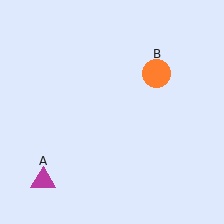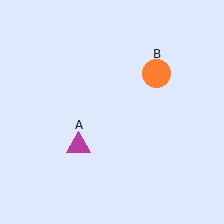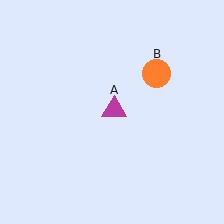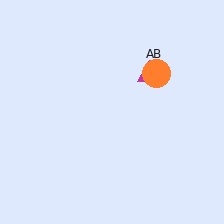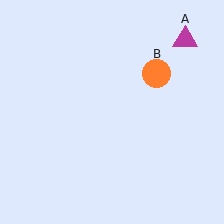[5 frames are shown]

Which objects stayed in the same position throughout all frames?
Orange circle (object B) remained stationary.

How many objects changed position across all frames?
1 object changed position: magenta triangle (object A).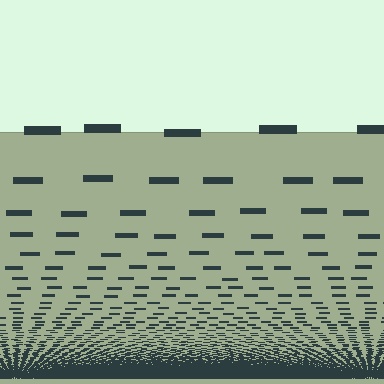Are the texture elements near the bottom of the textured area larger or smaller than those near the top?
Smaller. The gradient is inverted — elements near the bottom are smaller and denser.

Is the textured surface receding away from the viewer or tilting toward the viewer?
The surface appears to tilt toward the viewer. Texture elements get larger and sparser toward the top.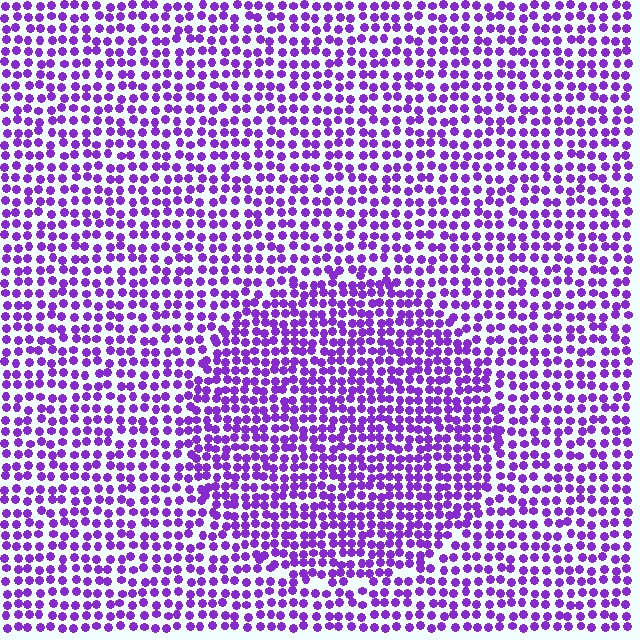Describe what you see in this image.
The image contains small purple elements arranged at two different densities. A circle-shaped region is visible where the elements are more densely packed than the surrounding area.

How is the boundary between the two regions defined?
The boundary is defined by a change in element density (approximately 1.4x ratio). All elements are the same color, size, and shape.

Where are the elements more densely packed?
The elements are more densely packed inside the circle boundary.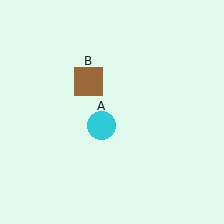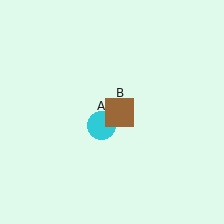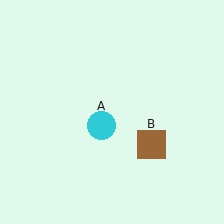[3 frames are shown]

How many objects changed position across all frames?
1 object changed position: brown square (object B).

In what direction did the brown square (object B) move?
The brown square (object B) moved down and to the right.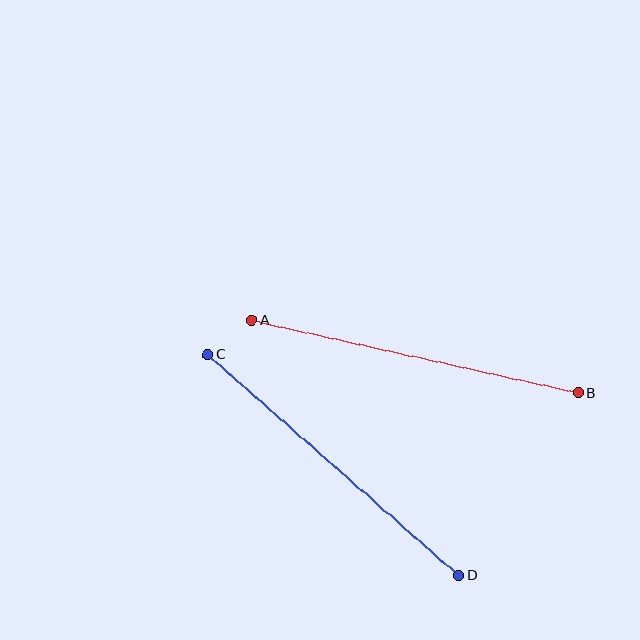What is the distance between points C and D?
The distance is approximately 334 pixels.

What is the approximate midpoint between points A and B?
The midpoint is at approximately (415, 357) pixels.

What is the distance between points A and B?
The distance is approximately 335 pixels.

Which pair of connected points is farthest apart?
Points A and B are farthest apart.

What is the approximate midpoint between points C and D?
The midpoint is at approximately (333, 465) pixels.